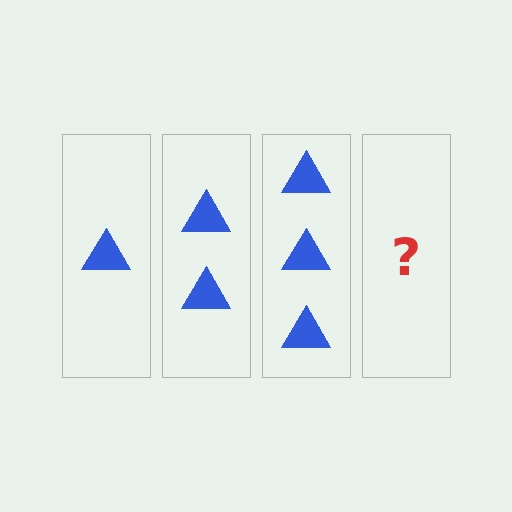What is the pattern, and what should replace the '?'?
The pattern is that each step adds one more triangle. The '?' should be 4 triangles.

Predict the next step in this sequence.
The next step is 4 triangles.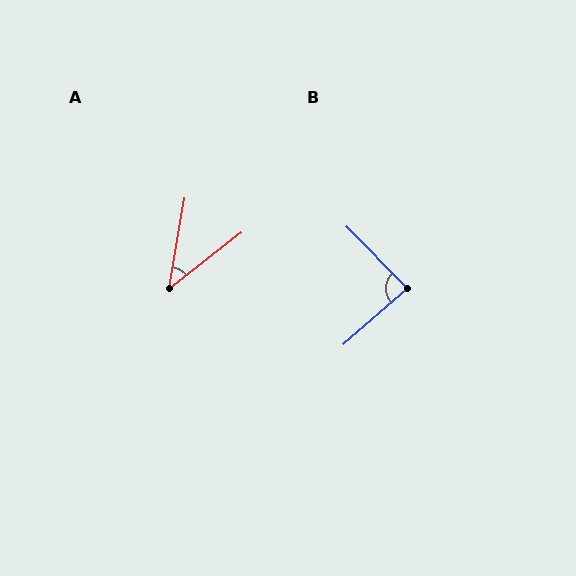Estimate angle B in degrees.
Approximately 87 degrees.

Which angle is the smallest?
A, at approximately 42 degrees.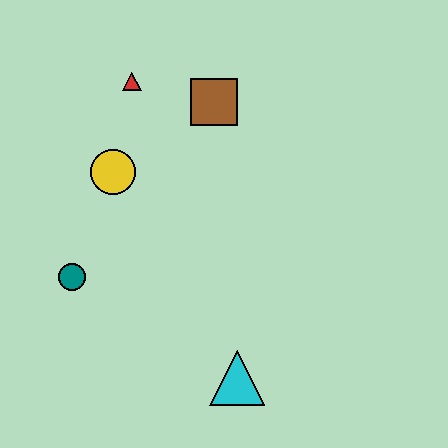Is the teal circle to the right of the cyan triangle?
No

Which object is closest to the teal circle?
The yellow circle is closest to the teal circle.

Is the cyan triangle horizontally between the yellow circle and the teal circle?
No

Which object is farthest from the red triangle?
The cyan triangle is farthest from the red triangle.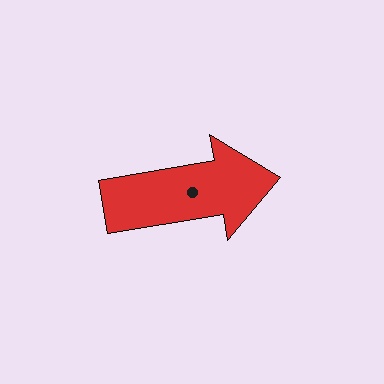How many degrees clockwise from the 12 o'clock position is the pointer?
Approximately 80 degrees.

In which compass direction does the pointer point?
East.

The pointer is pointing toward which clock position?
Roughly 3 o'clock.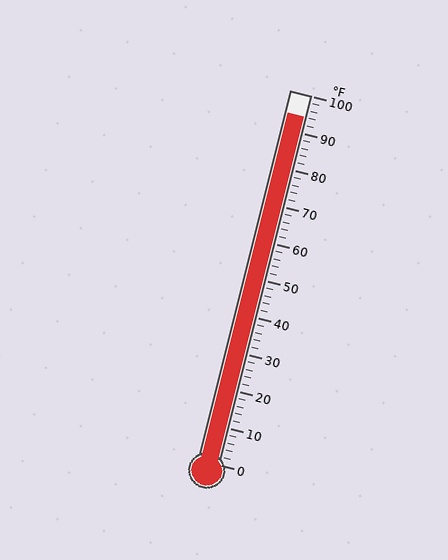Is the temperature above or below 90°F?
The temperature is above 90°F.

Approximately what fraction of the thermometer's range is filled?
The thermometer is filled to approximately 95% of its range.